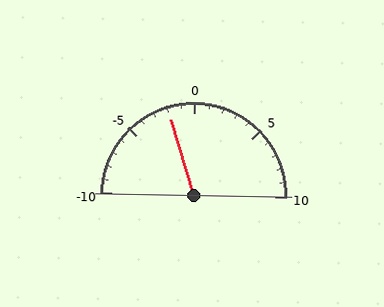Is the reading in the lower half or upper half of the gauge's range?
The reading is in the lower half of the range (-10 to 10).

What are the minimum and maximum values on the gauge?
The gauge ranges from -10 to 10.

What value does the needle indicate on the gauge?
The needle indicates approximately -2.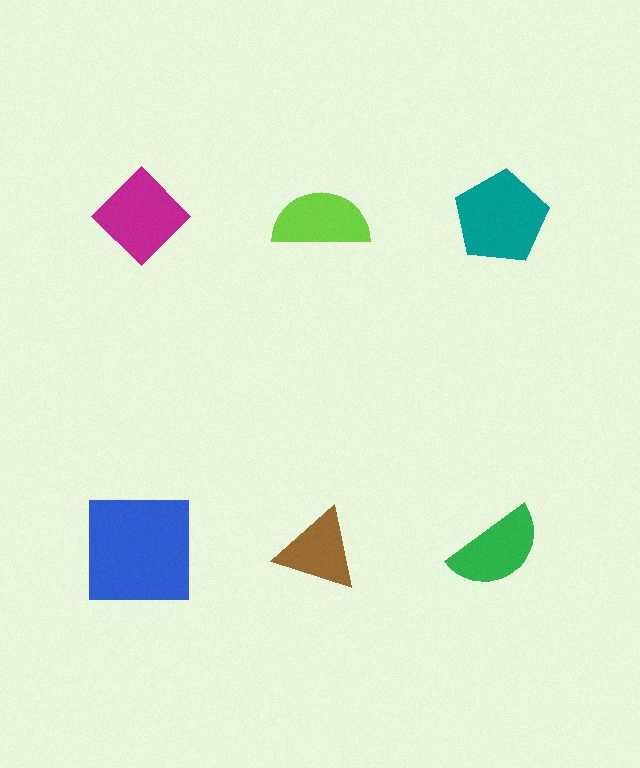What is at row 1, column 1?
A magenta diamond.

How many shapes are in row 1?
3 shapes.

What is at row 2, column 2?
A brown triangle.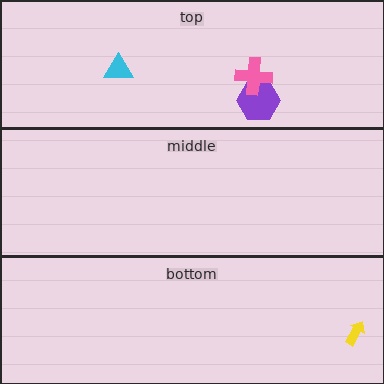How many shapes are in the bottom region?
1.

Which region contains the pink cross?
The top region.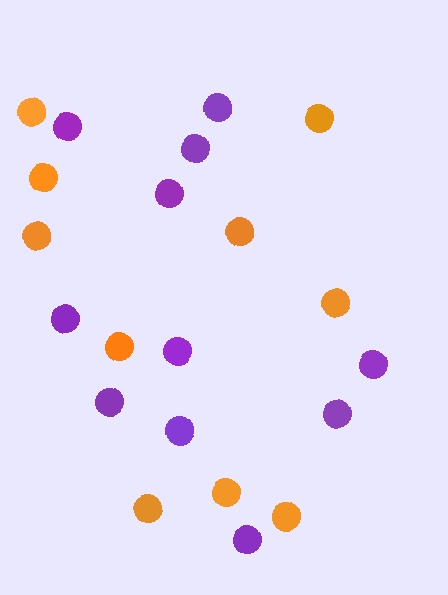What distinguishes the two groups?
There are 2 groups: one group of orange circles (10) and one group of purple circles (11).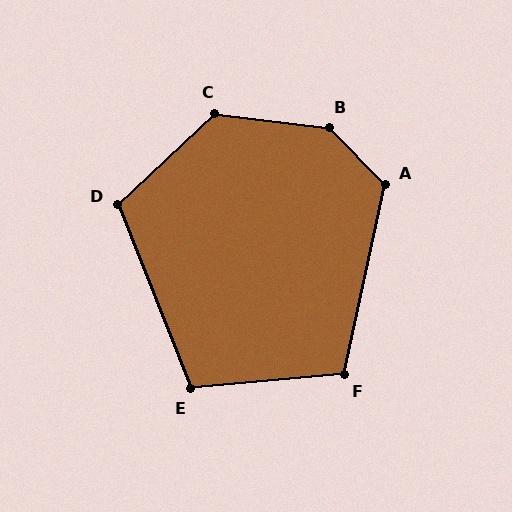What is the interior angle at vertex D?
Approximately 111 degrees (obtuse).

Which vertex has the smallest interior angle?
E, at approximately 106 degrees.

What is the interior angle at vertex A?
Approximately 123 degrees (obtuse).